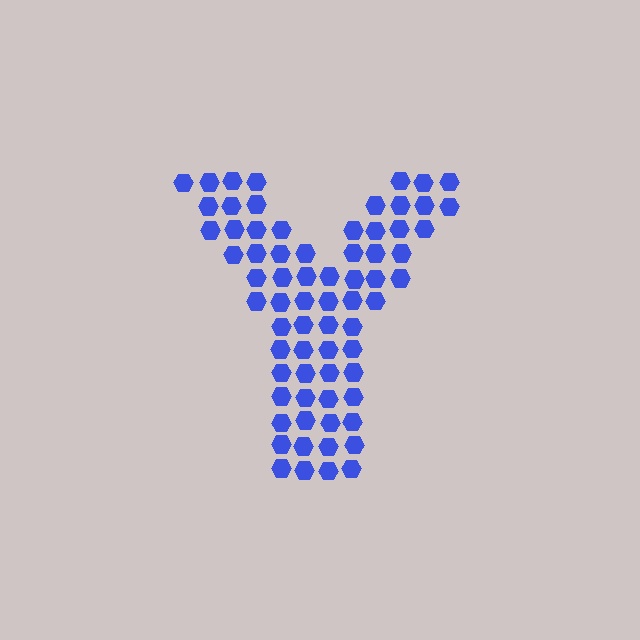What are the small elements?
The small elements are hexagons.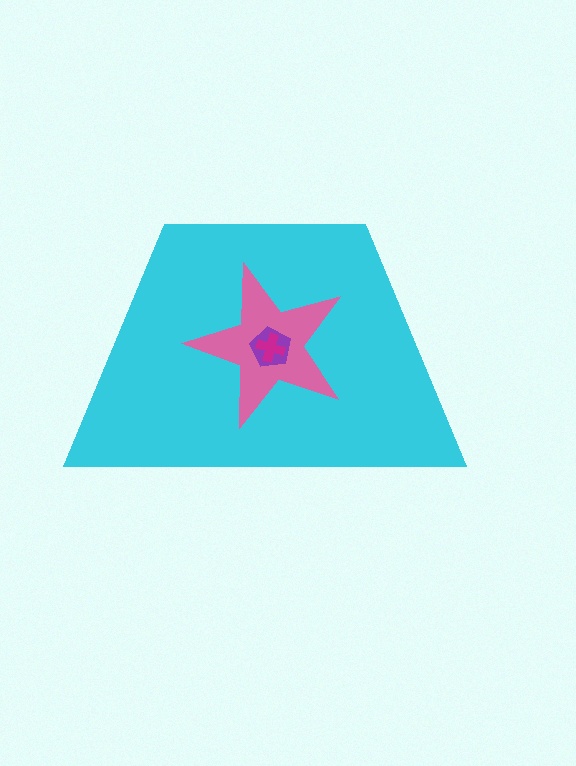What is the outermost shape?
The cyan trapezoid.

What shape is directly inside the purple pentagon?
The magenta cross.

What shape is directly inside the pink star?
The purple pentagon.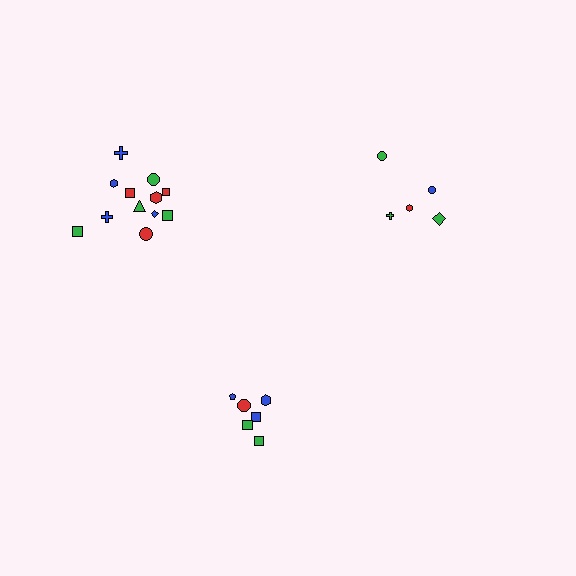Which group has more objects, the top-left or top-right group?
The top-left group.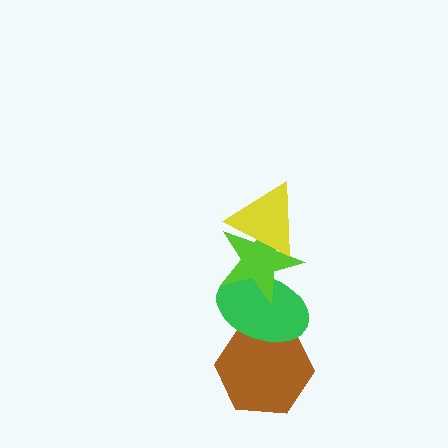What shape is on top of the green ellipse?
The lime star is on top of the green ellipse.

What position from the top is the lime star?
The lime star is 2nd from the top.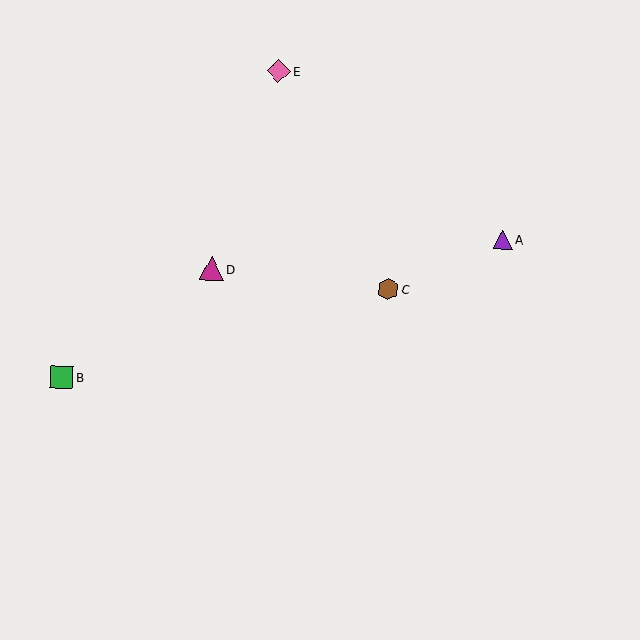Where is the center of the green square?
The center of the green square is at (62, 377).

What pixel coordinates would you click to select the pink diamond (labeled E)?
Click at (279, 71) to select the pink diamond E.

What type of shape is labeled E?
Shape E is a pink diamond.